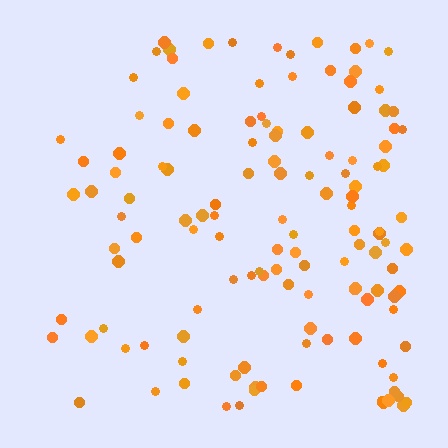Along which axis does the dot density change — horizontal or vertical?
Horizontal.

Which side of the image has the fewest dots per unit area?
The left.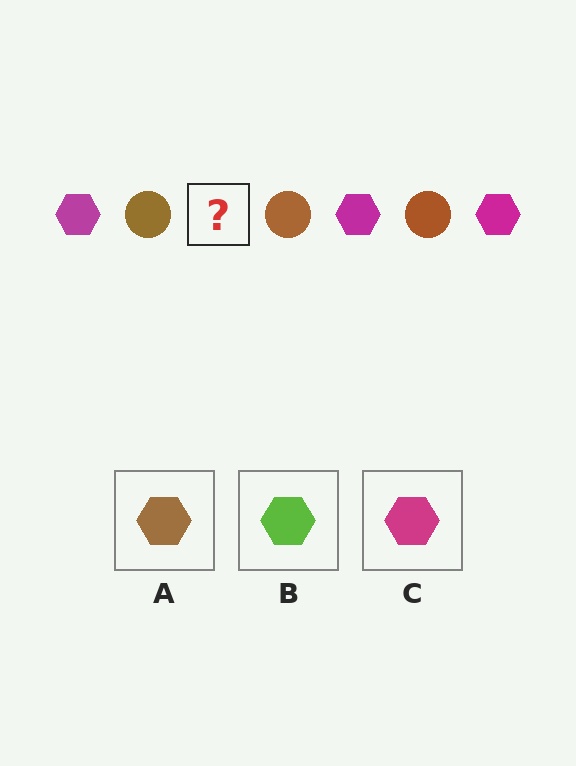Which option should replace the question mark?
Option C.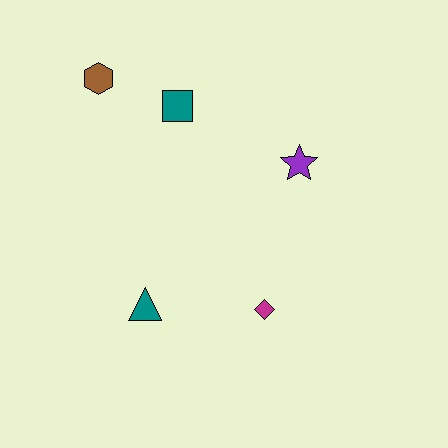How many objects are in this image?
There are 5 objects.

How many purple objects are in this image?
There is 1 purple object.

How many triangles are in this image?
There is 1 triangle.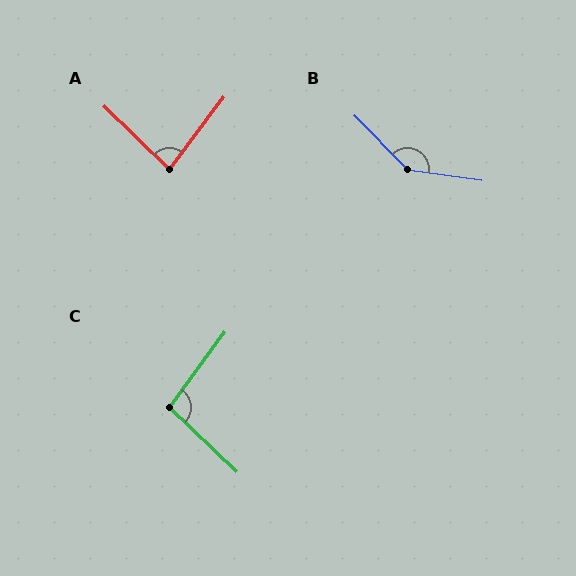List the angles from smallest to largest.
A (83°), C (98°), B (143°).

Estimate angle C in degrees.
Approximately 98 degrees.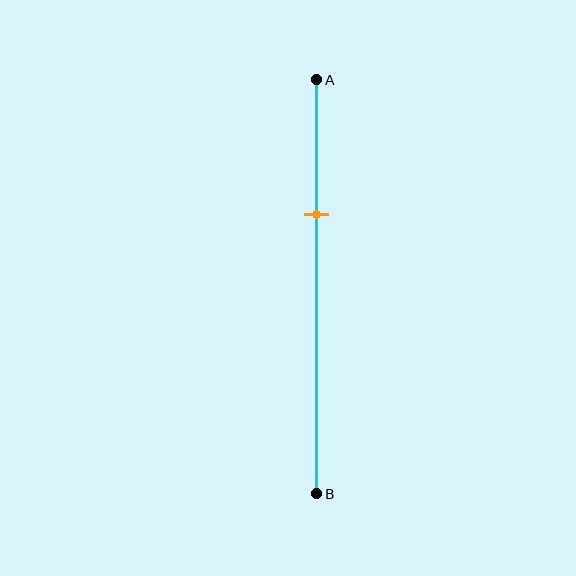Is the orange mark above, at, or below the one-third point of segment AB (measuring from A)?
The orange mark is approximately at the one-third point of segment AB.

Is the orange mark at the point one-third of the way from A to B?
Yes, the mark is approximately at the one-third point.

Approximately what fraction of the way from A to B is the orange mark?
The orange mark is approximately 30% of the way from A to B.